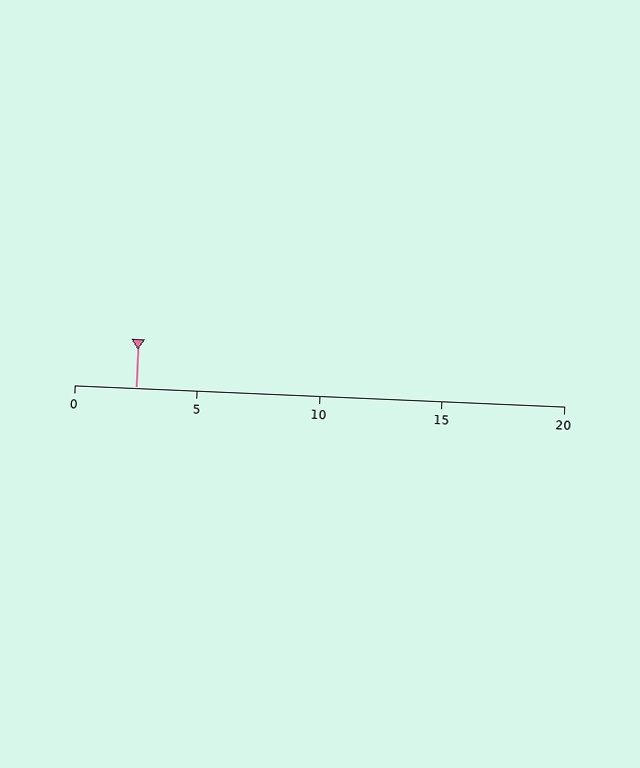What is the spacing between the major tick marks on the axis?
The major ticks are spaced 5 apart.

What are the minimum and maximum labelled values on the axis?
The axis runs from 0 to 20.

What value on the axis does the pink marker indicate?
The marker indicates approximately 2.5.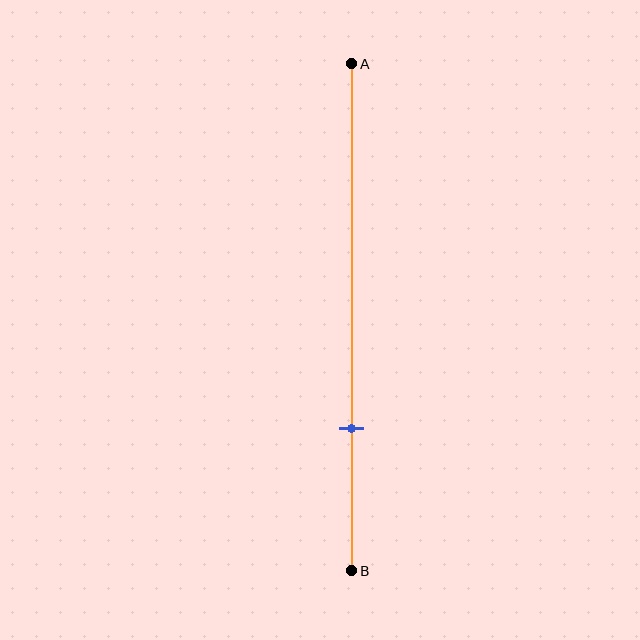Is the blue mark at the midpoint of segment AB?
No, the mark is at about 70% from A, not at the 50% midpoint.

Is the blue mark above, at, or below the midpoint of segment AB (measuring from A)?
The blue mark is below the midpoint of segment AB.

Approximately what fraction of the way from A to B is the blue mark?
The blue mark is approximately 70% of the way from A to B.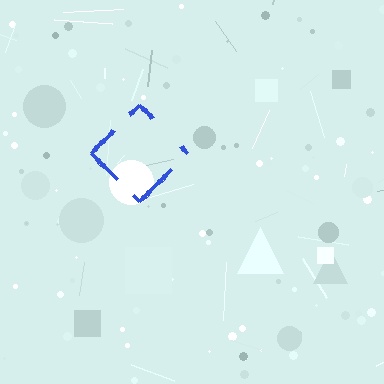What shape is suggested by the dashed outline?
The dashed outline suggests a diamond.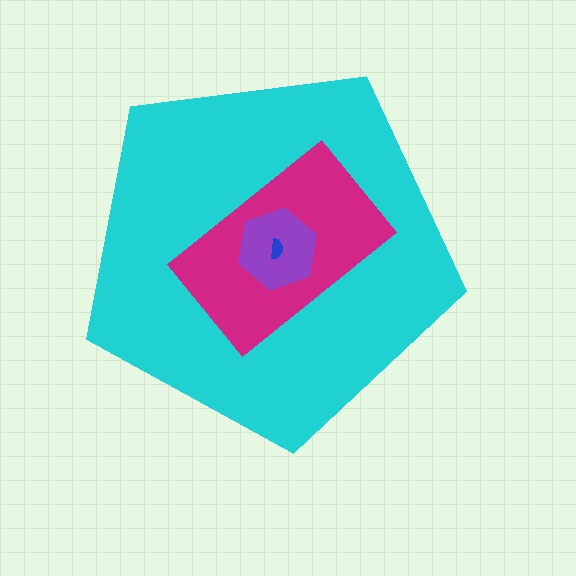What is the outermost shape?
The cyan pentagon.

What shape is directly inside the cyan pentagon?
The magenta rectangle.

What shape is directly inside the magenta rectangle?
The purple hexagon.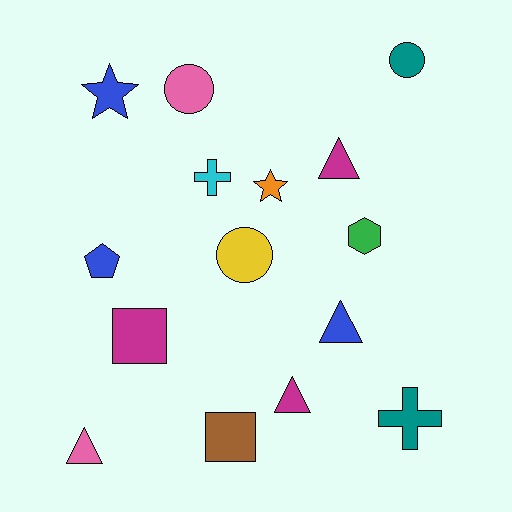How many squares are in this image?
There are 2 squares.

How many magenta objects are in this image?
There are 3 magenta objects.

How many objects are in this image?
There are 15 objects.